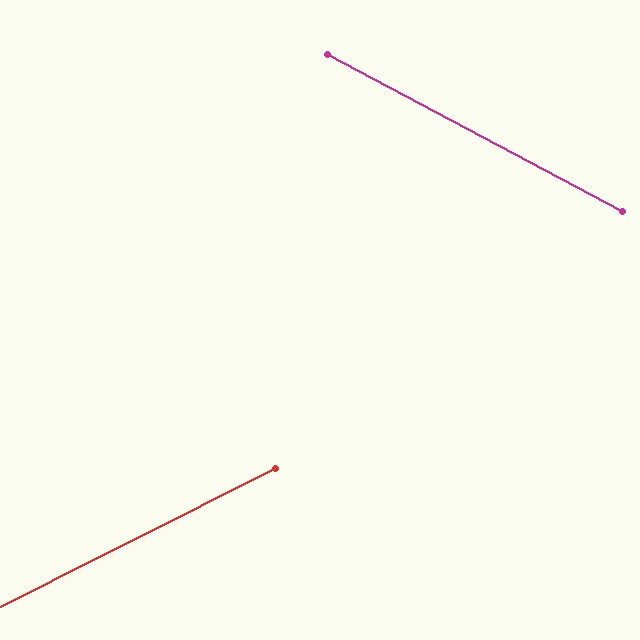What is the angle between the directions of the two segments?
Approximately 55 degrees.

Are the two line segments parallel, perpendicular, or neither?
Neither parallel nor perpendicular — they differ by about 55°.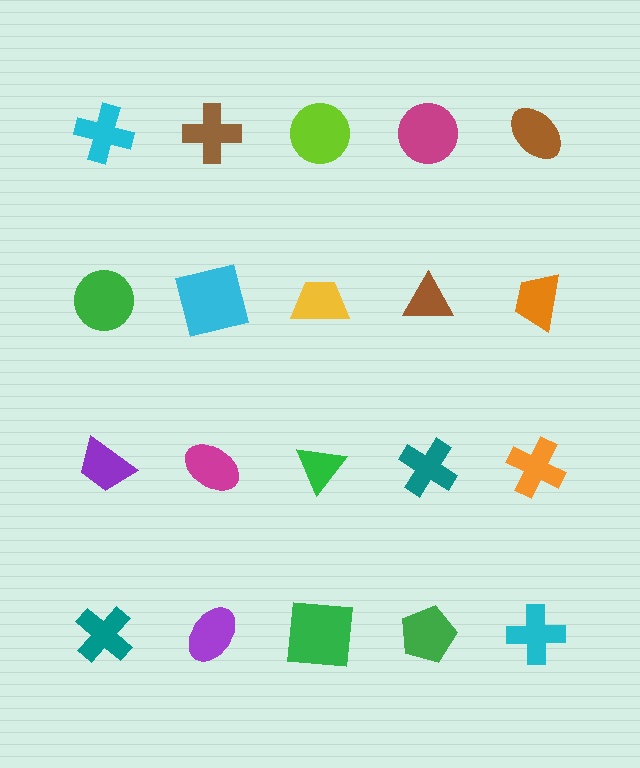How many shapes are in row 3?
5 shapes.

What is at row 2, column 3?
A yellow trapezoid.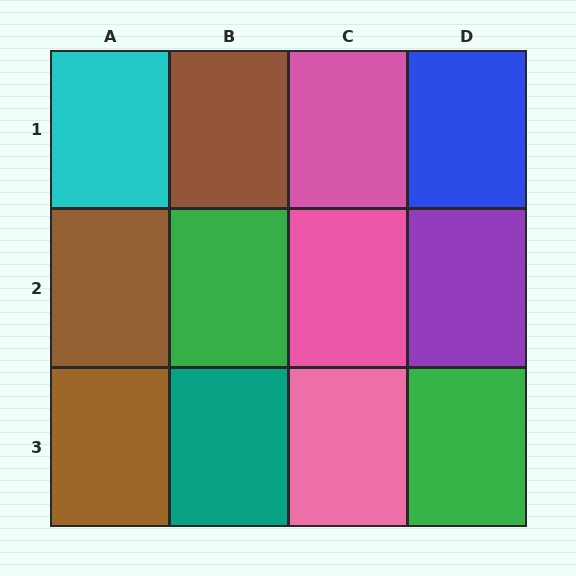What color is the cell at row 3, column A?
Brown.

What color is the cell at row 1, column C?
Pink.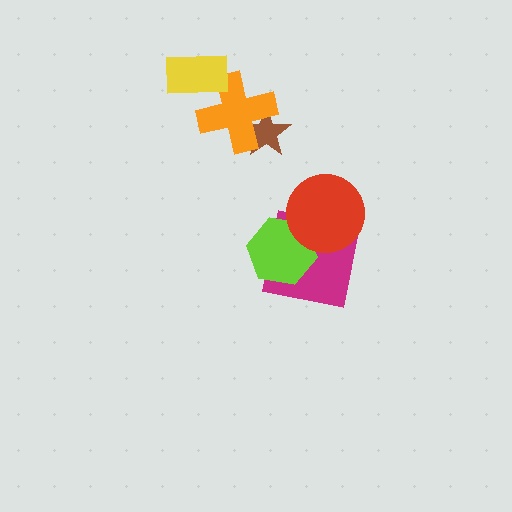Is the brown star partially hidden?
Yes, it is partially covered by another shape.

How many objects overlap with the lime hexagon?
2 objects overlap with the lime hexagon.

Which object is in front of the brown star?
The orange cross is in front of the brown star.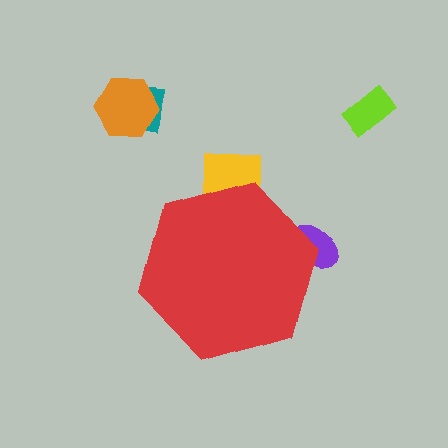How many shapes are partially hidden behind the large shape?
2 shapes are partially hidden.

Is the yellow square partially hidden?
Yes, the yellow square is partially hidden behind the red hexagon.